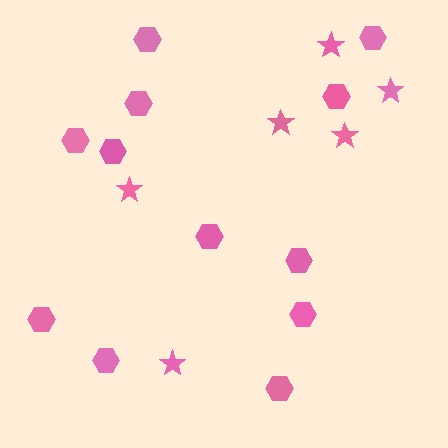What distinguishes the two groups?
There are 2 groups: one group of stars (6) and one group of hexagons (12).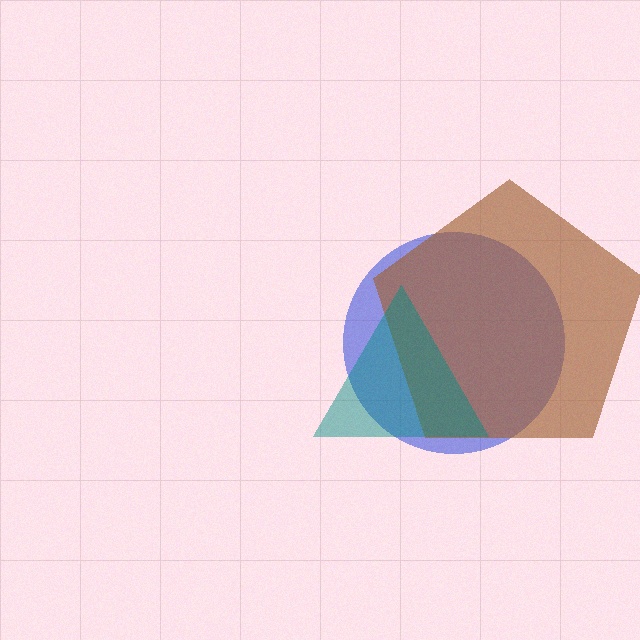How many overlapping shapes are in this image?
There are 3 overlapping shapes in the image.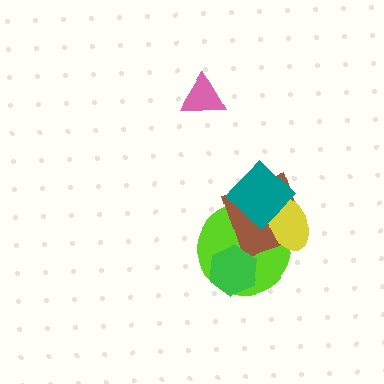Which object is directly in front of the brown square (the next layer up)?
The yellow ellipse is directly in front of the brown square.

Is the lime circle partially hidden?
Yes, it is partially covered by another shape.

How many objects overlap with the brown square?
3 objects overlap with the brown square.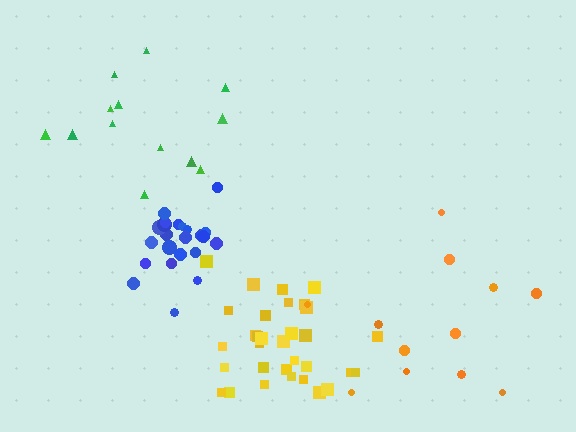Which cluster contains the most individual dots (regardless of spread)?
Yellow (32).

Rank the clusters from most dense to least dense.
blue, yellow, green, orange.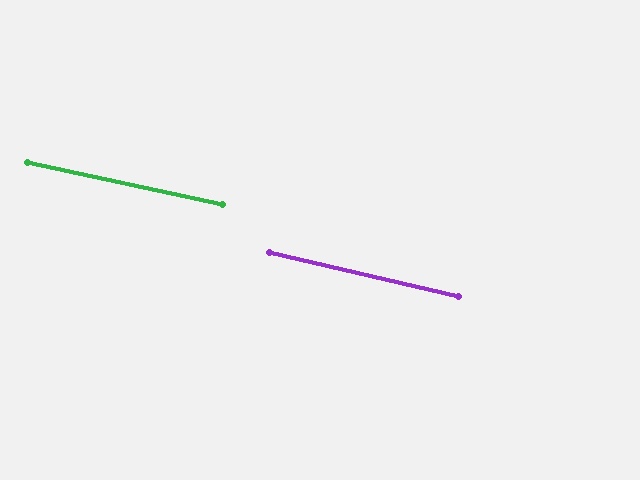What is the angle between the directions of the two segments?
Approximately 1 degree.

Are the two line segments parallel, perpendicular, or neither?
Parallel — their directions differ by only 0.7°.